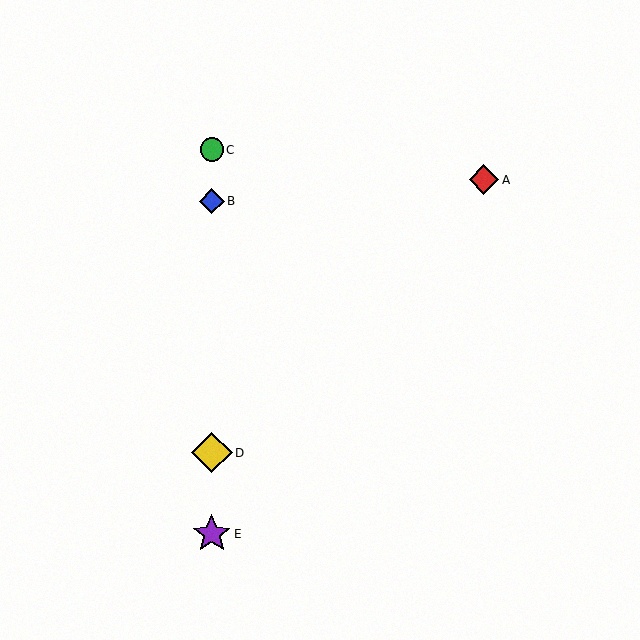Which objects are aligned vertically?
Objects B, C, D, E are aligned vertically.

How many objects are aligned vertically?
4 objects (B, C, D, E) are aligned vertically.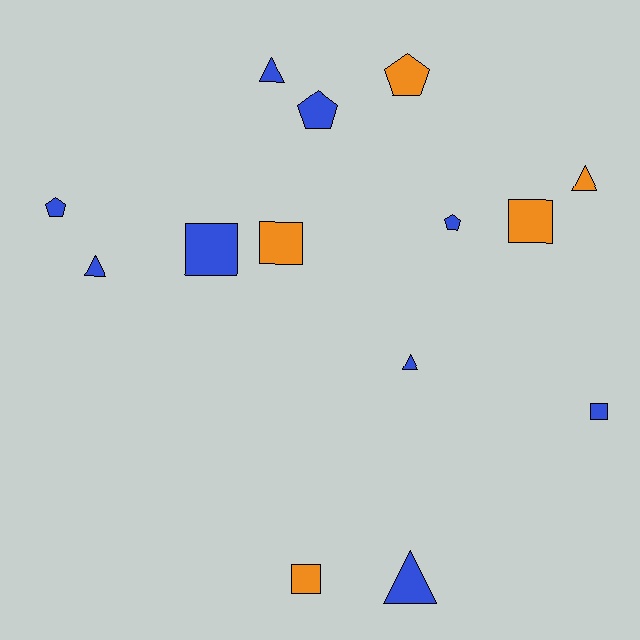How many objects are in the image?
There are 14 objects.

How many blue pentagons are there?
There are 3 blue pentagons.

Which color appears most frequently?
Blue, with 9 objects.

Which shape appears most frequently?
Triangle, with 5 objects.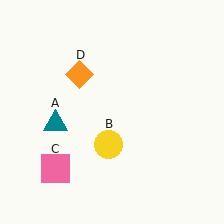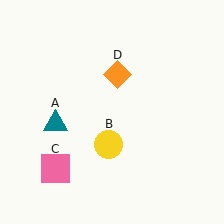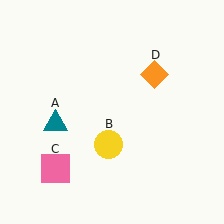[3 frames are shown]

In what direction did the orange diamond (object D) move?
The orange diamond (object D) moved right.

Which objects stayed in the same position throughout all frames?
Teal triangle (object A) and yellow circle (object B) and pink square (object C) remained stationary.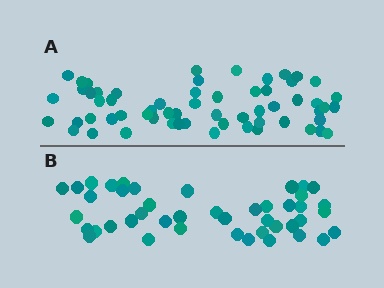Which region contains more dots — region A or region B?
Region A (the top region) has more dots.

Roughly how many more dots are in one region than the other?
Region A has approximately 15 more dots than region B.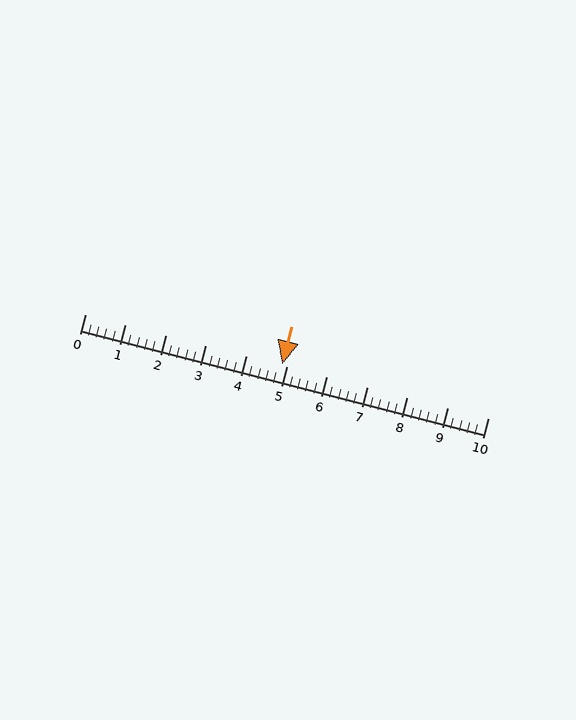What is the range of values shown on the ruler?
The ruler shows values from 0 to 10.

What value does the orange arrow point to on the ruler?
The orange arrow points to approximately 4.9.